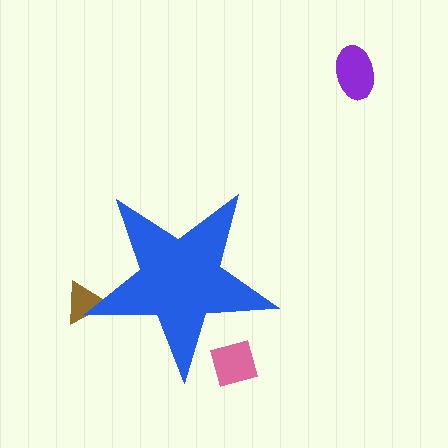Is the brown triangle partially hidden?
Yes, the brown triangle is partially hidden behind the blue star.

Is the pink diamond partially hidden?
Yes, the pink diamond is partially hidden behind the blue star.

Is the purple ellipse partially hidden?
No, the purple ellipse is fully visible.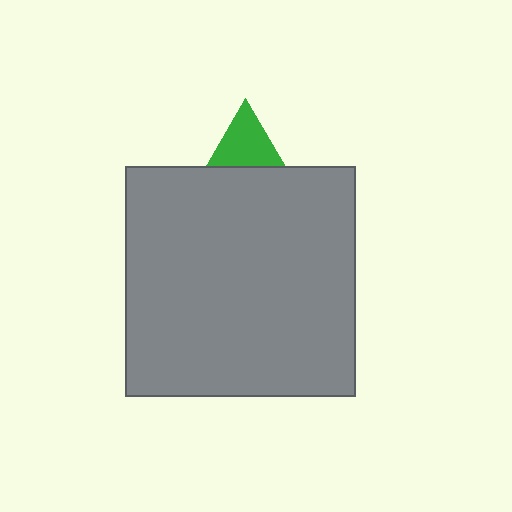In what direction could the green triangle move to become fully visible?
The green triangle could move up. That would shift it out from behind the gray square entirely.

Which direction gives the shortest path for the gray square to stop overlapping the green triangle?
Moving down gives the shortest separation.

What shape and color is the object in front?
The object in front is a gray square.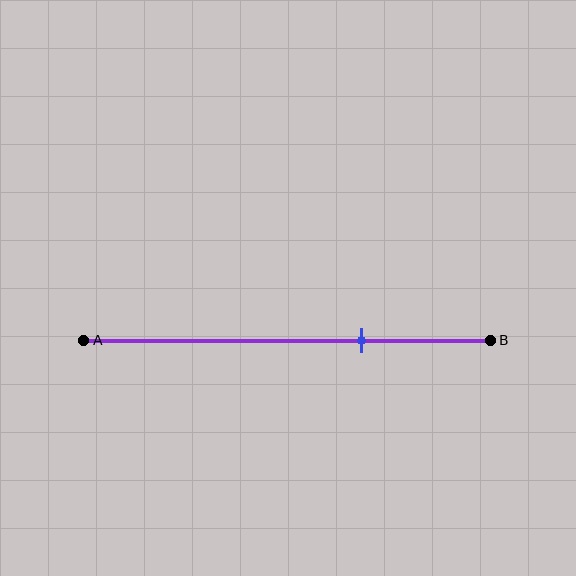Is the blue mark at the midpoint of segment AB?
No, the mark is at about 70% from A, not at the 50% midpoint.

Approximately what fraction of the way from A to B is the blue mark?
The blue mark is approximately 70% of the way from A to B.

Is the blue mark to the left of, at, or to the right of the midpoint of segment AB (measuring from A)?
The blue mark is to the right of the midpoint of segment AB.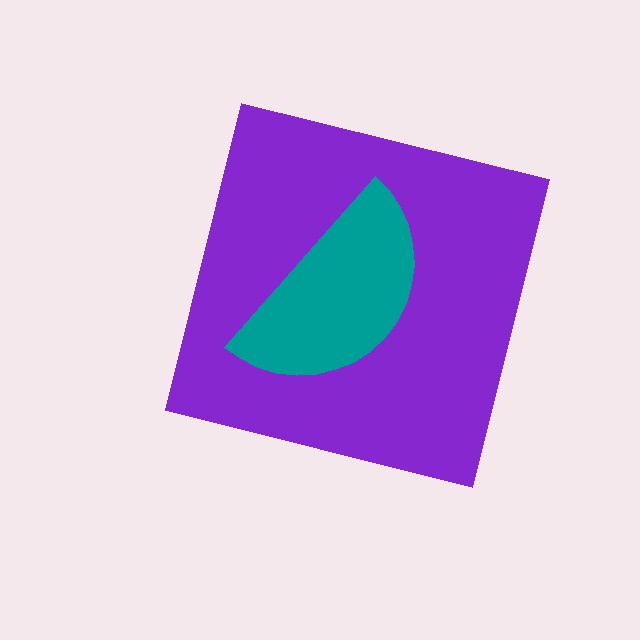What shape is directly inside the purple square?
The teal semicircle.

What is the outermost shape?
The purple square.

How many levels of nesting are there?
2.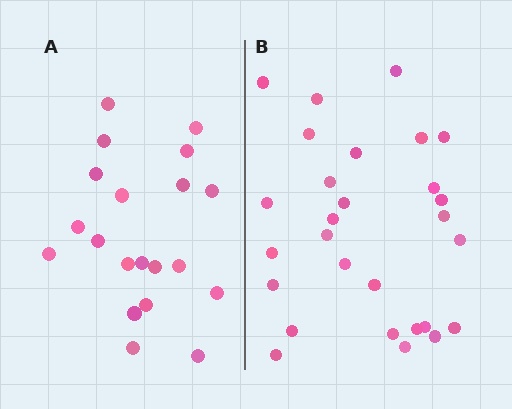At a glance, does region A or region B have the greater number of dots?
Region B (the right region) has more dots.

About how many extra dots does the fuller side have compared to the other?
Region B has roughly 8 or so more dots than region A.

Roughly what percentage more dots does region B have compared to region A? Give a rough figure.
About 40% more.